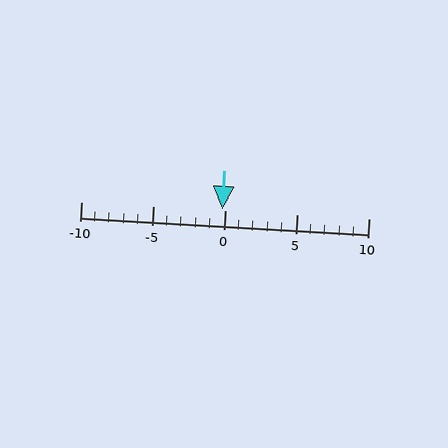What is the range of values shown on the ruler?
The ruler shows values from -10 to 10.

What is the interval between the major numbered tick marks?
The major tick marks are spaced 5 units apart.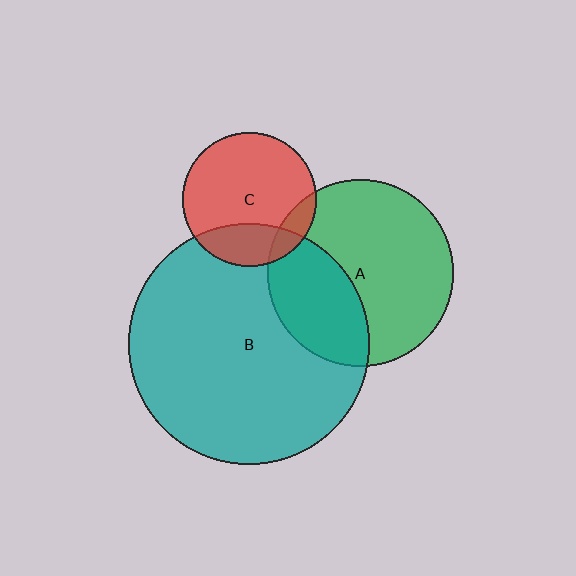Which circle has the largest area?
Circle B (teal).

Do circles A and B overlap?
Yes.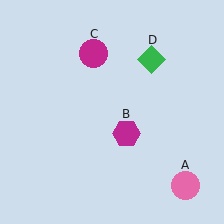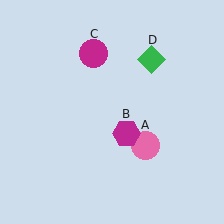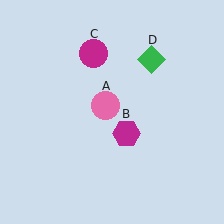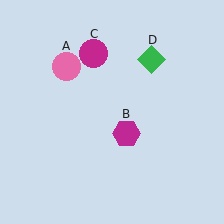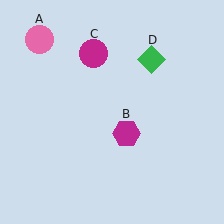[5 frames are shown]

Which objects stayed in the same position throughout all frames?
Magenta hexagon (object B) and magenta circle (object C) and green diamond (object D) remained stationary.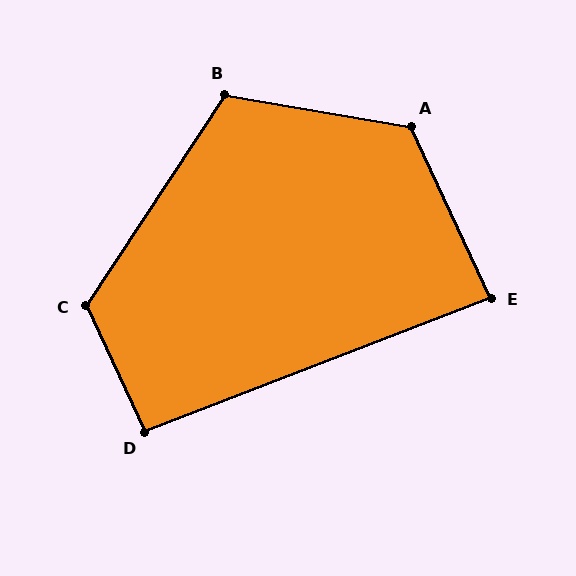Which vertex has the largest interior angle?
A, at approximately 124 degrees.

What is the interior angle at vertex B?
Approximately 114 degrees (obtuse).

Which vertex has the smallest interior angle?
E, at approximately 86 degrees.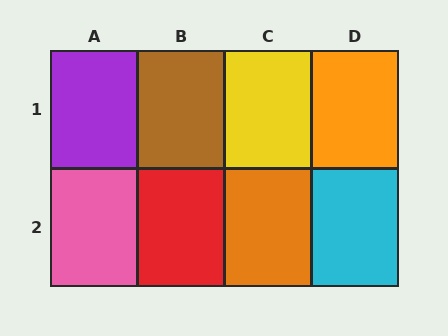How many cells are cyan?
1 cell is cyan.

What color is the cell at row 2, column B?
Red.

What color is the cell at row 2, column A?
Pink.